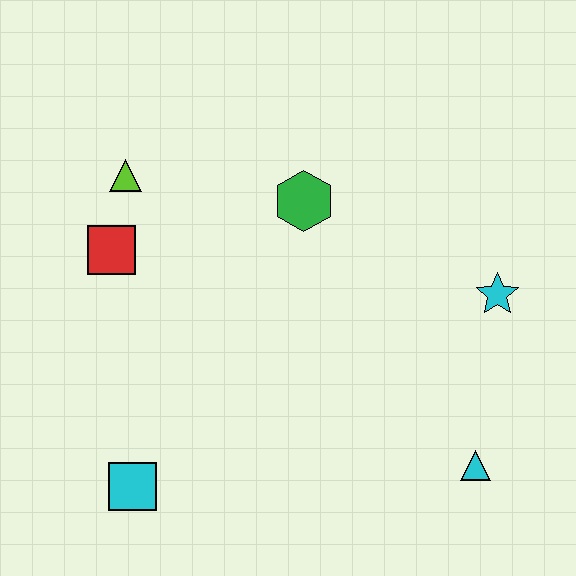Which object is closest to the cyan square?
The red square is closest to the cyan square.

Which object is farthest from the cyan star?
The cyan square is farthest from the cyan star.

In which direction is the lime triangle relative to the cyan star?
The lime triangle is to the left of the cyan star.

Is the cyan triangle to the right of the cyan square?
Yes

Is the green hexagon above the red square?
Yes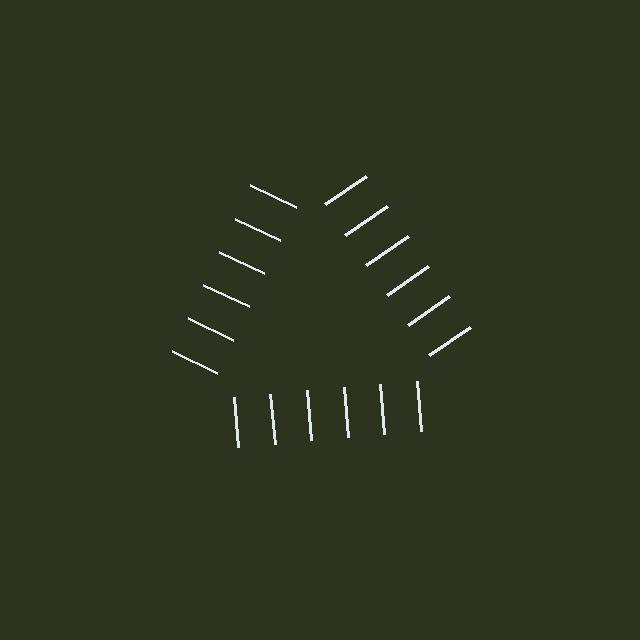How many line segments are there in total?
18 — 6 along each of the 3 edges.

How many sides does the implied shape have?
3 sides — the line-ends trace a triangle.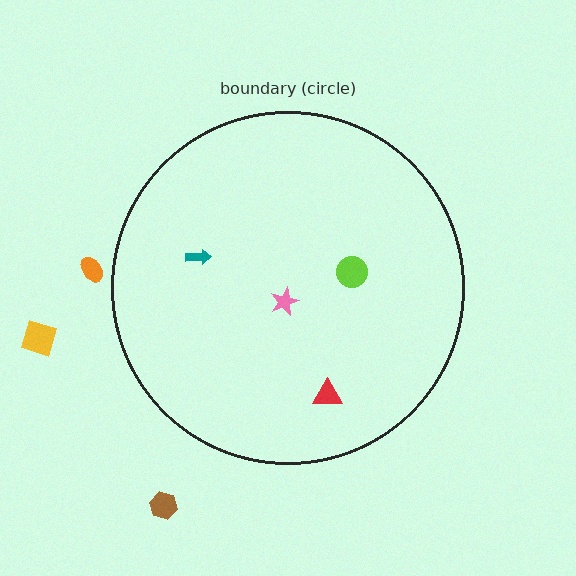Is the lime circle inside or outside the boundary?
Inside.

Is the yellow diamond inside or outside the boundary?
Outside.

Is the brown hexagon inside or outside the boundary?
Outside.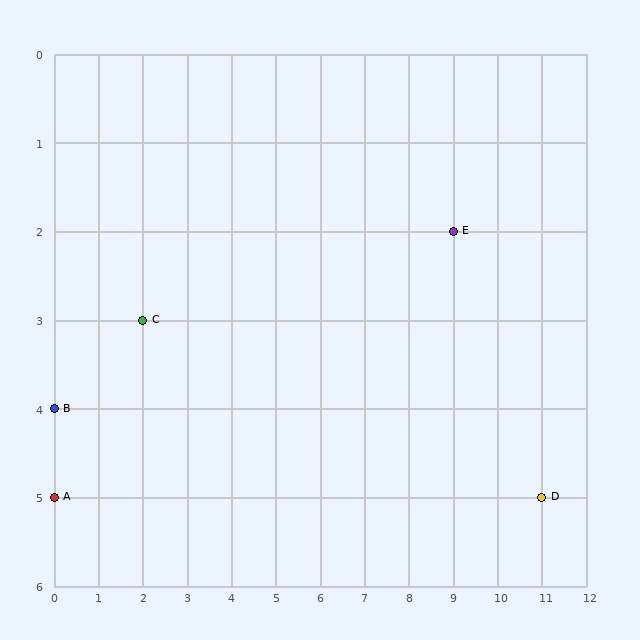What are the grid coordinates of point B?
Point B is at grid coordinates (0, 4).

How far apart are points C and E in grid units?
Points C and E are 7 columns and 1 row apart (about 7.1 grid units diagonally).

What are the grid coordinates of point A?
Point A is at grid coordinates (0, 5).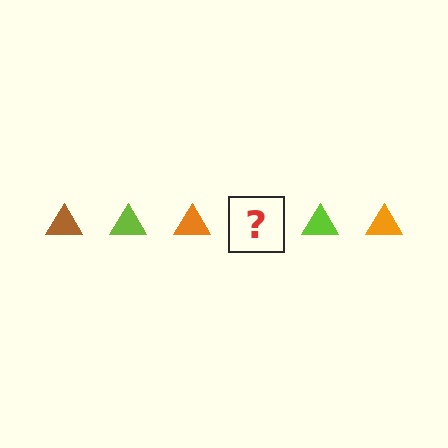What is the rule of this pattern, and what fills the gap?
The rule is that the pattern cycles through brown, lime, orange triangles. The gap should be filled with a brown triangle.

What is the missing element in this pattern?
The missing element is a brown triangle.